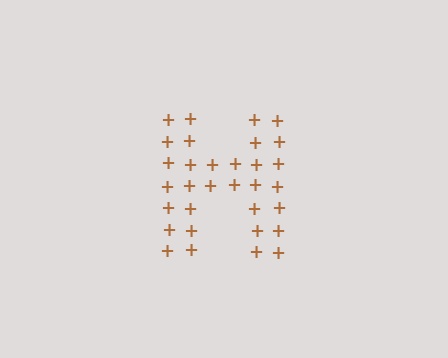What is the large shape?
The large shape is the letter H.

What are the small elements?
The small elements are plus signs.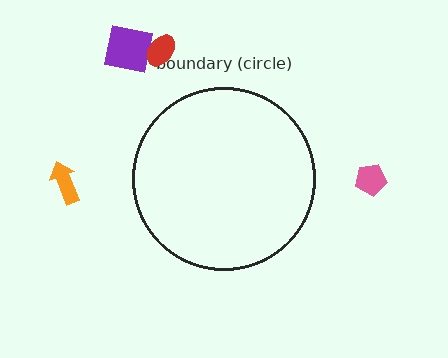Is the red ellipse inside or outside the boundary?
Outside.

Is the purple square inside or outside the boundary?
Outside.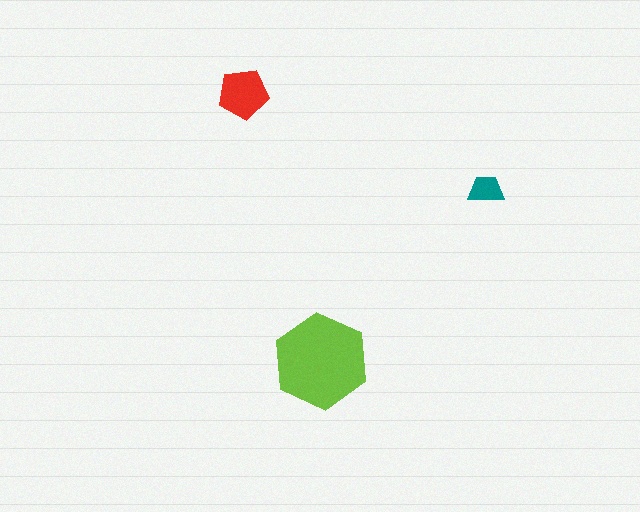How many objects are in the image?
There are 3 objects in the image.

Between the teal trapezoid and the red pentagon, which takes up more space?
The red pentagon.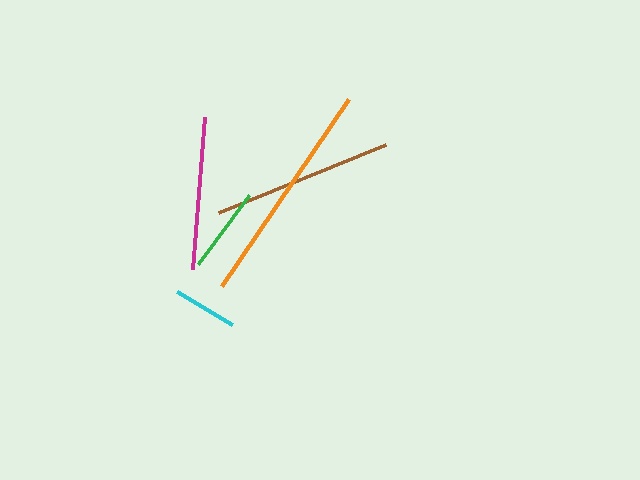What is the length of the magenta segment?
The magenta segment is approximately 152 pixels long.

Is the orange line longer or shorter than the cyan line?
The orange line is longer than the cyan line.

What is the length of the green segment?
The green segment is approximately 86 pixels long.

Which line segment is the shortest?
The cyan line is the shortest at approximately 65 pixels.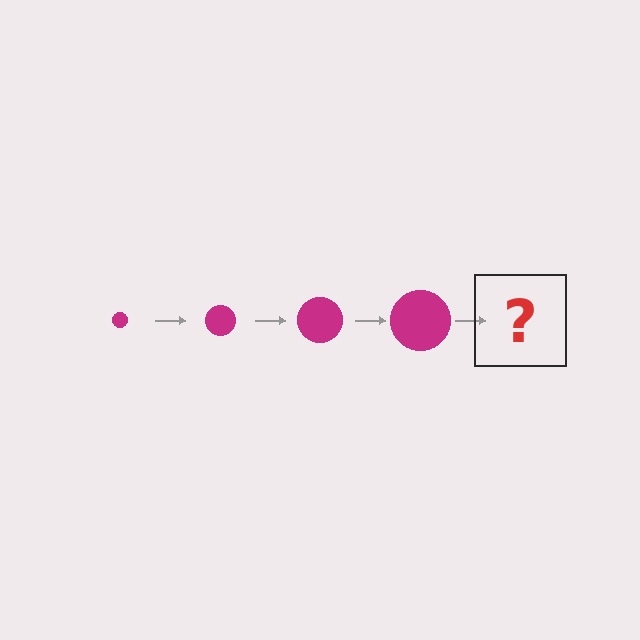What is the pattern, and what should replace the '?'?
The pattern is that the circle gets progressively larger each step. The '?' should be a magenta circle, larger than the previous one.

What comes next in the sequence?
The next element should be a magenta circle, larger than the previous one.